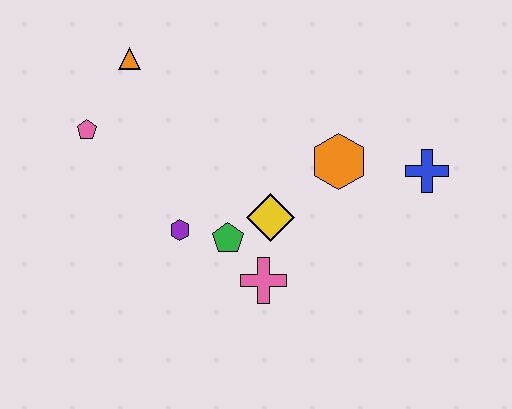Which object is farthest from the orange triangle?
The blue cross is farthest from the orange triangle.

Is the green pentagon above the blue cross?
No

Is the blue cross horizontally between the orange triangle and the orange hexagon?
No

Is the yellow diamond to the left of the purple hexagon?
No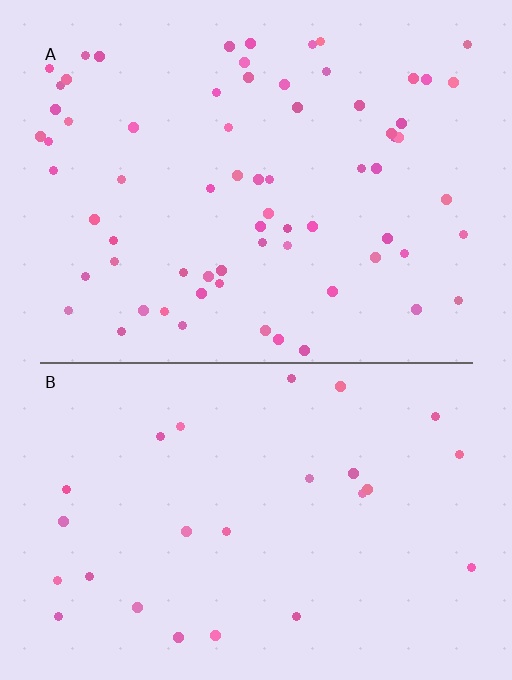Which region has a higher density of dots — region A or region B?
A (the top).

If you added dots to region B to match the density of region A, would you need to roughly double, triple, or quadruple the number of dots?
Approximately triple.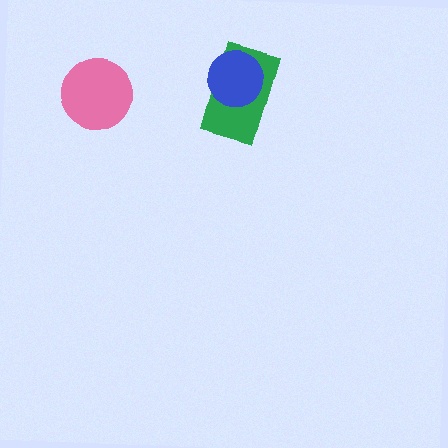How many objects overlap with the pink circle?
0 objects overlap with the pink circle.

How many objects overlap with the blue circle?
1 object overlaps with the blue circle.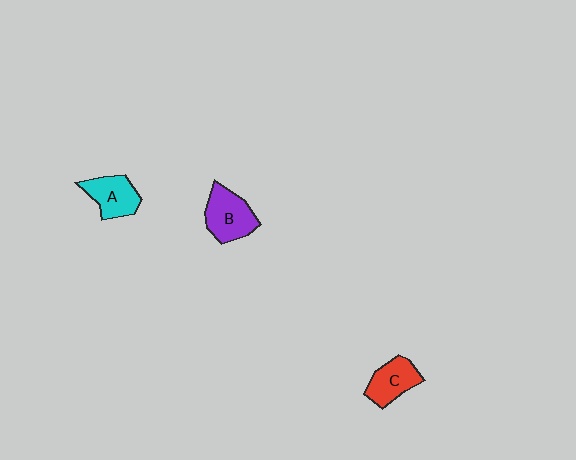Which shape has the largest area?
Shape B (purple).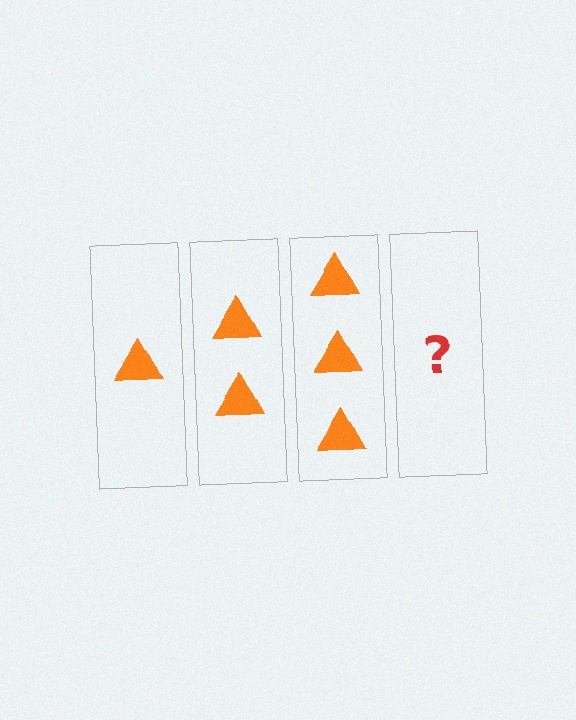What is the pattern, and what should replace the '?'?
The pattern is that each step adds one more triangle. The '?' should be 4 triangles.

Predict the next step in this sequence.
The next step is 4 triangles.